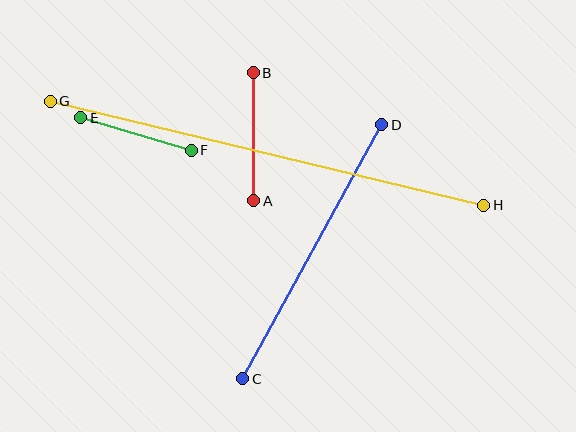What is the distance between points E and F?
The distance is approximately 115 pixels.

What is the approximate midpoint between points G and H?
The midpoint is at approximately (267, 153) pixels.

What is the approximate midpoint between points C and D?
The midpoint is at approximately (312, 252) pixels.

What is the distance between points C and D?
The distance is approximately 290 pixels.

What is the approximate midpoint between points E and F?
The midpoint is at approximately (136, 134) pixels.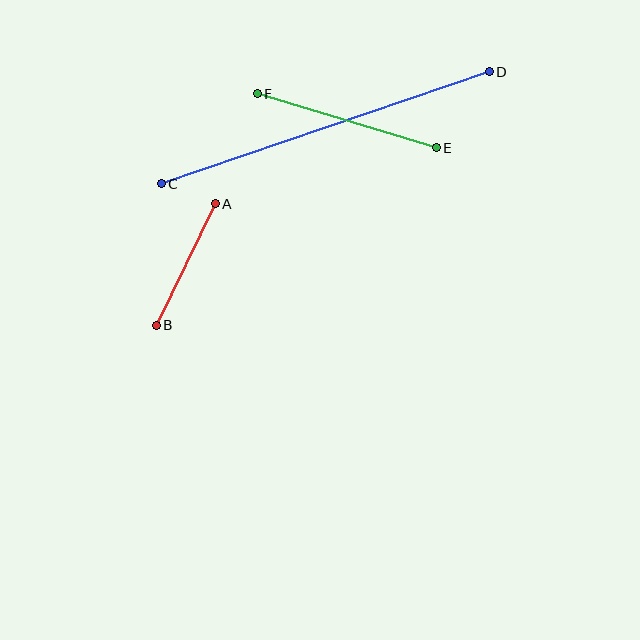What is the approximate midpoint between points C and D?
The midpoint is at approximately (325, 128) pixels.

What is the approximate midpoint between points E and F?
The midpoint is at approximately (347, 121) pixels.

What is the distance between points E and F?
The distance is approximately 187 pixels.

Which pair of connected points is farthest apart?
Points C and D are farthest apart.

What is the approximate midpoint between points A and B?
The midpoint is at approximately (186, 265) pixels.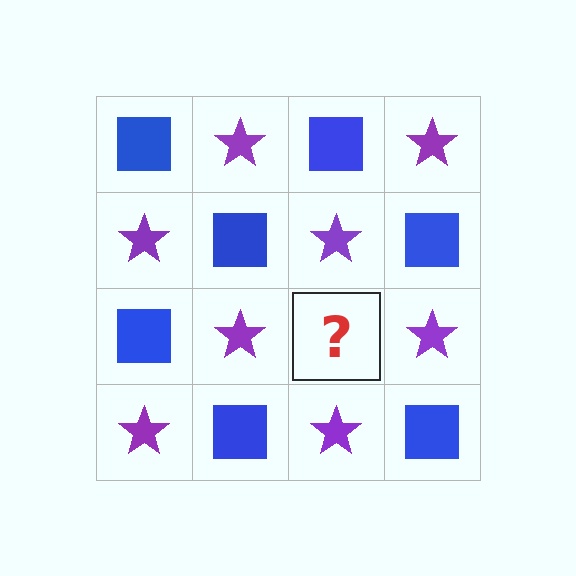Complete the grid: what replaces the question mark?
The question mark should be replaced with a blue square.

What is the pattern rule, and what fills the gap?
The rule is that it alternates blue square and purple star in a checkerboard pattern. The gap should be filled with a blue square.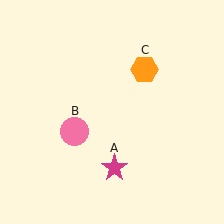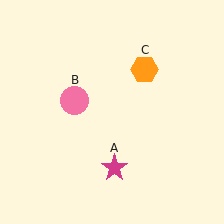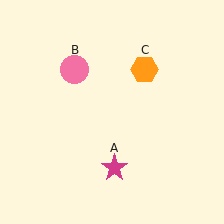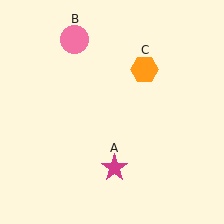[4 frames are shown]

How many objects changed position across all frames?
1 object changed position: pink circle (object B).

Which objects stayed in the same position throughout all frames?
Magenta star (object A) and orange hexagon (object C) remained stationary.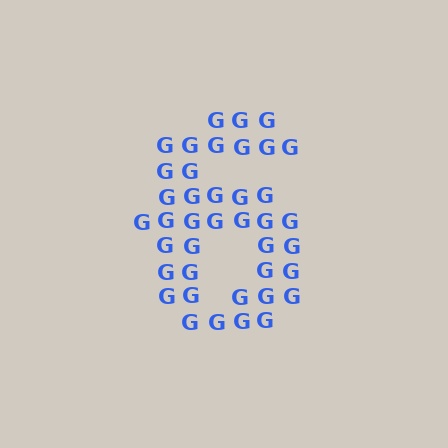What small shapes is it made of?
It is made of small letter G's.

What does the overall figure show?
The overall figure shows the digit 6.